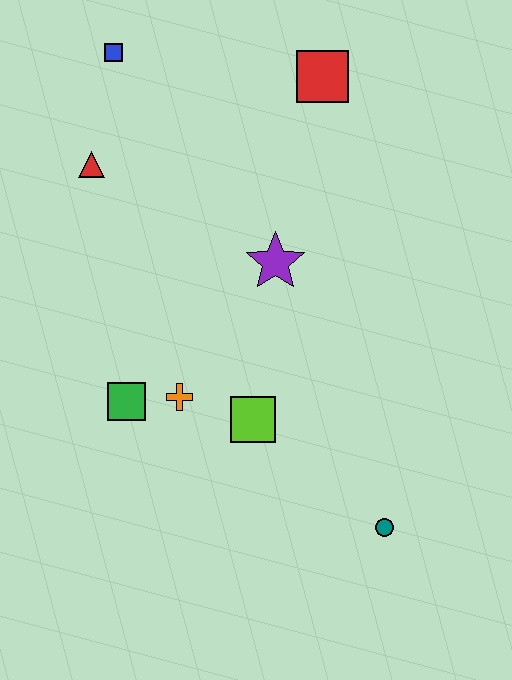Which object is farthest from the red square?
The teal circle is farthest from the red square.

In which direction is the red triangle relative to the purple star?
The red triangle is to the left of the purple star.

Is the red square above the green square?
Yes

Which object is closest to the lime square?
The orange cross is closest to the lime square.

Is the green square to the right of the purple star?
No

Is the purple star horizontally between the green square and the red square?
Yes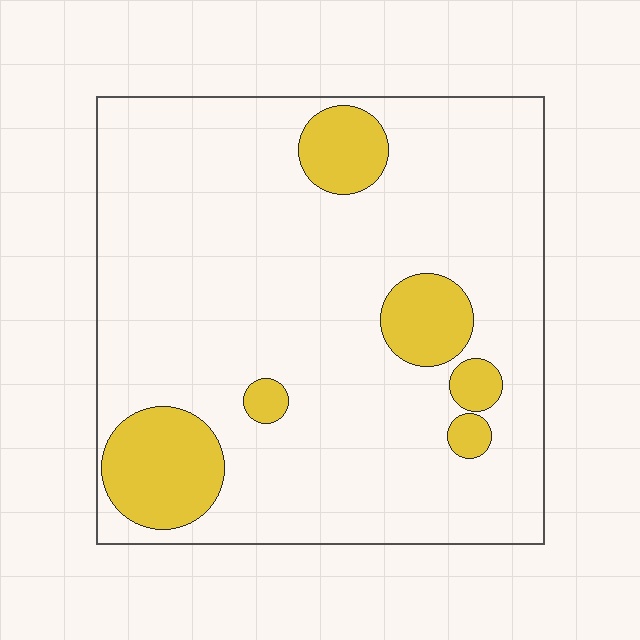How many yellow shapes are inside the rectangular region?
6.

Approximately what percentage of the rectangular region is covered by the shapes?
Approximately 15%.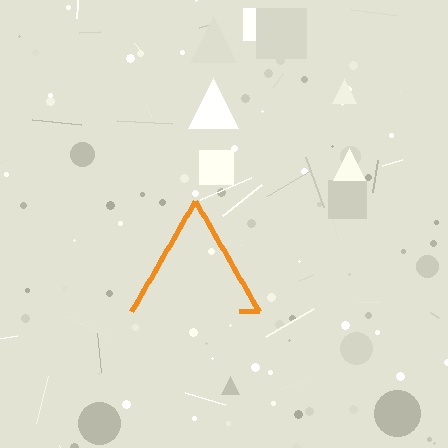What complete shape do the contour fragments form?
The contour fragments form a triangle.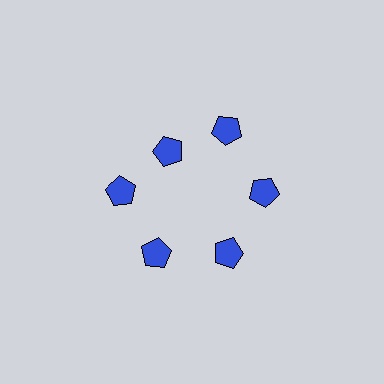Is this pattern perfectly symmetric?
No. The 6 blue pentagons are arranged in a ring, but one element near the 11 o'clock position is pulled inward toward the center, breaking the 6-fold rotational symmetry.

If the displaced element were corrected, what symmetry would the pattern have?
It would have 6-fold rotational symmetry — the pattern would map onto itself every 60 degrees.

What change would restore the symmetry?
The symmetry would be restored by moving it outward, back onto the ring so that all 6 pentagons sit at equal angles and equal distance from the center.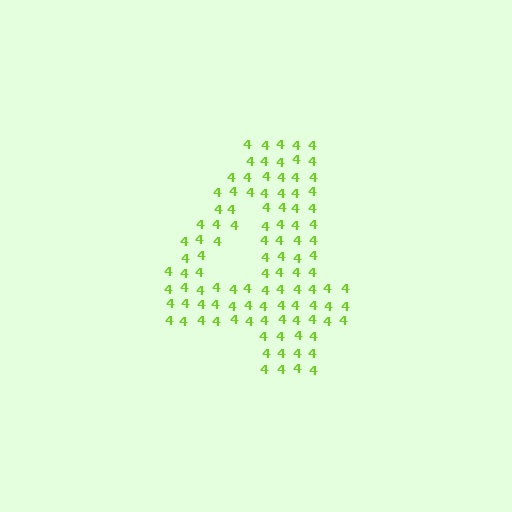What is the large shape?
The large shape is the digit 4.